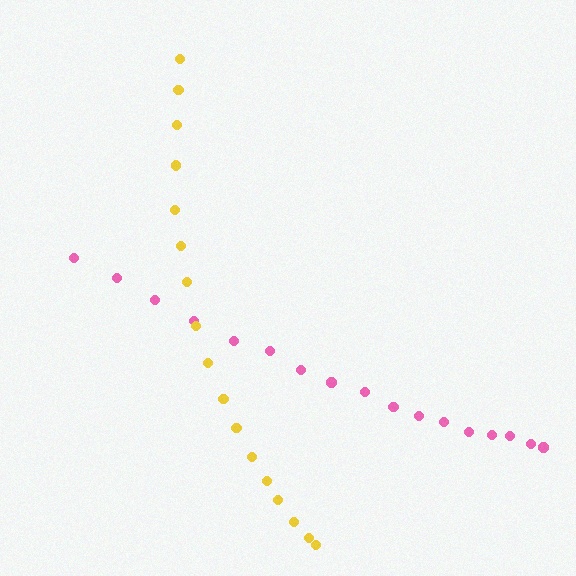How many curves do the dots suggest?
There are 2 distinct paths.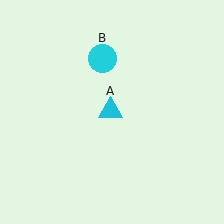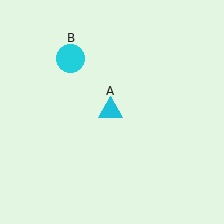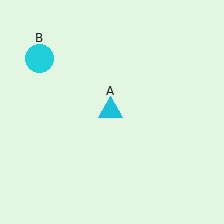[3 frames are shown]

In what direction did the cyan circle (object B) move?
The cyan circle (object B) moved left.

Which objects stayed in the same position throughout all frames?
Cyan triangle (object A) remained stationary.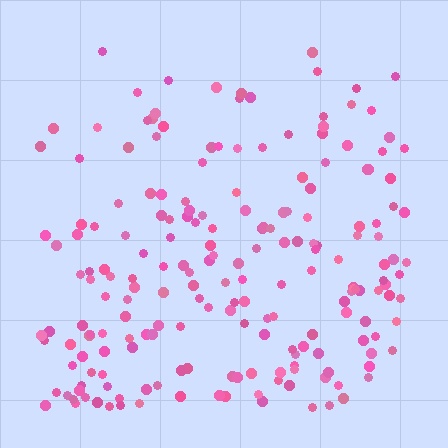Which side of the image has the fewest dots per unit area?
The top.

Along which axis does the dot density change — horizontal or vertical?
Vertical.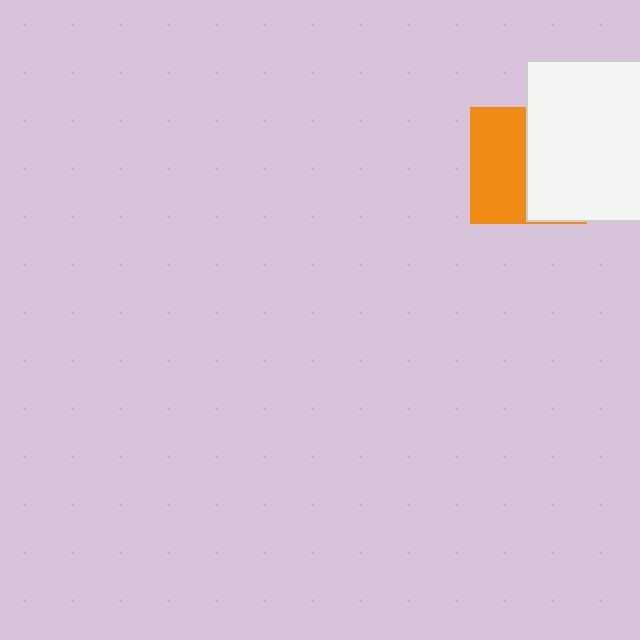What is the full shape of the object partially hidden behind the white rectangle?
The partially hidden object is an orange square.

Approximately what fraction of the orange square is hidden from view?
Roughly 52% of the orange square is hidden behind the white rectangle.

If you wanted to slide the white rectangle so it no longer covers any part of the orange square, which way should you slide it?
Slide it right — that is the most direct way to separate the two shapes.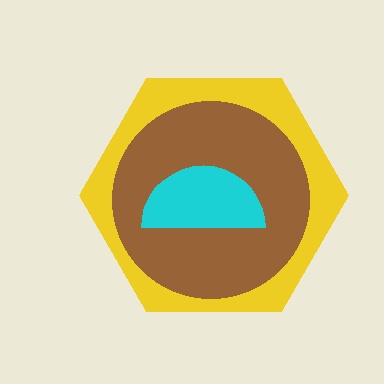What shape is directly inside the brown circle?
The cyan semicircle.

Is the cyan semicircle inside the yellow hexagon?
Yes.